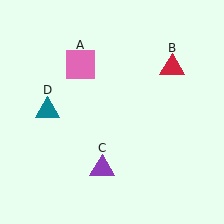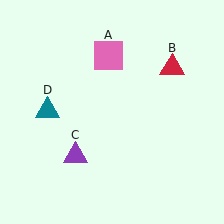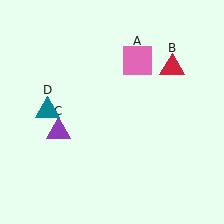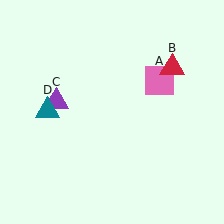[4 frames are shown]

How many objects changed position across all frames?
2 objects changed position: pink square (object A), purple triangle (object C).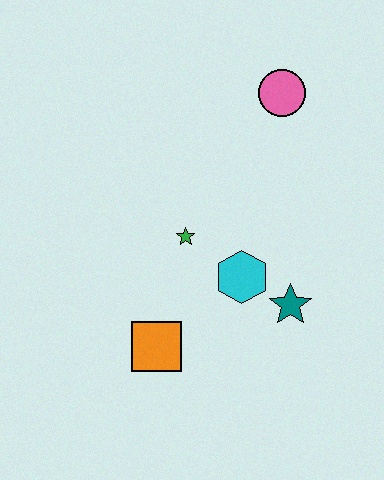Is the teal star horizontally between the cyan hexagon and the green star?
No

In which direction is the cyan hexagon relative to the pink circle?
The cyan hexagon is below the pink circle.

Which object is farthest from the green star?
The pink circle is farthest from the green star.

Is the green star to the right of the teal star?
No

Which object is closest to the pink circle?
The green star is closest to the pink circle.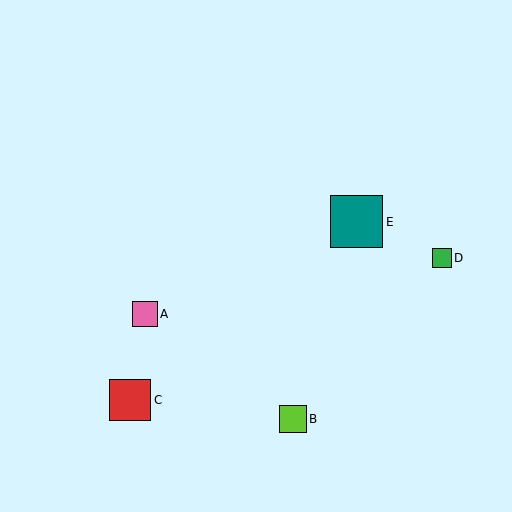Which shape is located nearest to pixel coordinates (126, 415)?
The red square (labeled C) at (130, 400) is nearest to that location.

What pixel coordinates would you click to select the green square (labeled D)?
Click at (442, 258) to select the green square D.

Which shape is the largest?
The teal square (labeled E) is the largest.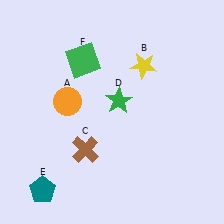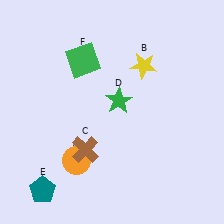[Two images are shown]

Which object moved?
The orange circle (A) moved down.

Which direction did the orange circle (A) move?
The orange circle (A) moved down.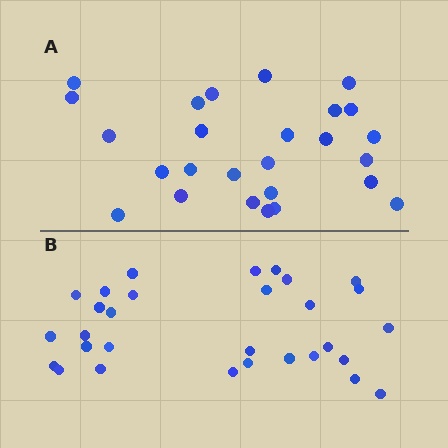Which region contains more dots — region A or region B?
Region B (the bottom region) has more dots.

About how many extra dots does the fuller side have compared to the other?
Region B has about 4 more dots than region A.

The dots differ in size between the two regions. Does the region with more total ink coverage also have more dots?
No. Region A has more total ink coverage because its dots are larger, but region B actually contains more individual dots. Total area can be misleading — the number of items is what matters here.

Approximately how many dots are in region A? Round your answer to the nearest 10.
About 30 dots. (The exact count is 26, which rounds to 30.)